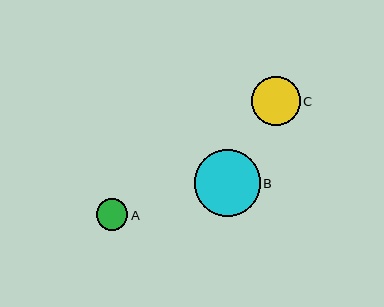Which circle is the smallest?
Circle A is the smallest with a size of approximately 32 pixels.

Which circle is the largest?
Circle B is the largest with a size of approximately 66 pixels.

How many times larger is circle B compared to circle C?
Circle B is approximately 1.4 times the size of circle C.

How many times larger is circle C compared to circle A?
Circle C is approximately 1.5 times the size of circle A.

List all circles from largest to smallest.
From largest to smallest: B, C, A.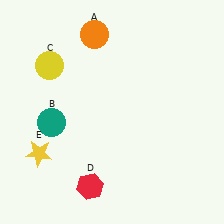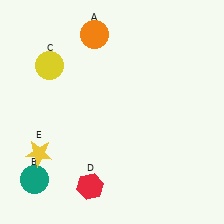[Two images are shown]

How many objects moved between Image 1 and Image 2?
1 object moved between the two images.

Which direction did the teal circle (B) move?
The teal circle (B) moved down.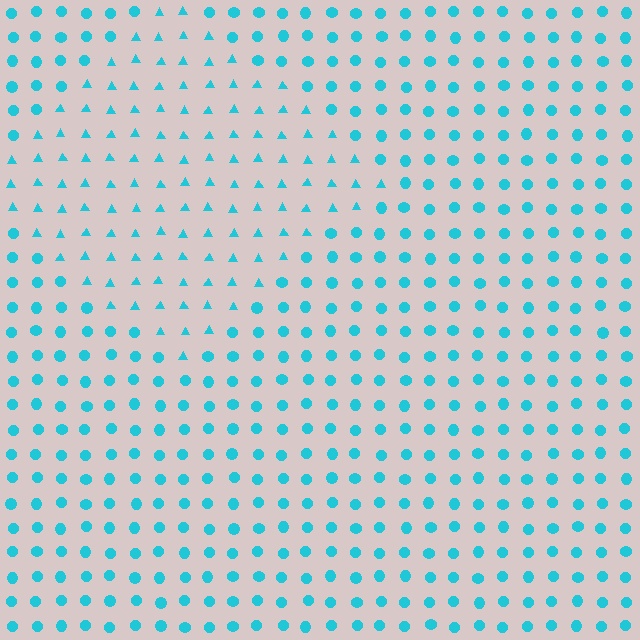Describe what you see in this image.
The image is filled with small cyan elements arranged in a uniform grid. A diamond-shaped region contains triangles, while the surrounding area contains circles. The boundary is defined purely by the change in element shape.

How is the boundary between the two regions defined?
The boundary is defined by a change in element shape: triangles inside vs. circles outside. All elements share the same color and spacing.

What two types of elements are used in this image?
The image uses triangles inside the diamond region and circles outside it.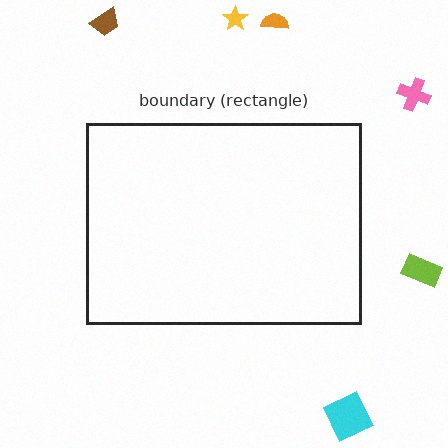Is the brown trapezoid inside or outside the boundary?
Outside.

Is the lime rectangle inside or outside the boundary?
Outside.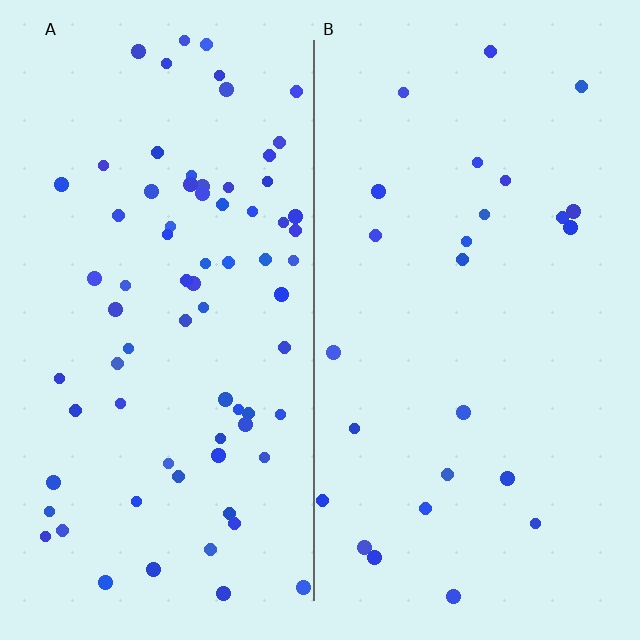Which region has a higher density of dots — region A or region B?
A (the left).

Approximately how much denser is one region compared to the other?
Approximately 2.9× — region A over region B.